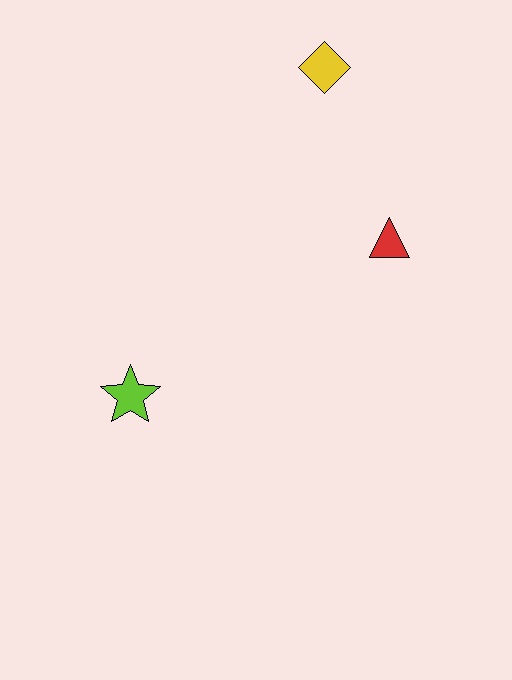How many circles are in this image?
There are no circles.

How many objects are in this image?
There are 3 objects.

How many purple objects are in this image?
There are no purple objects.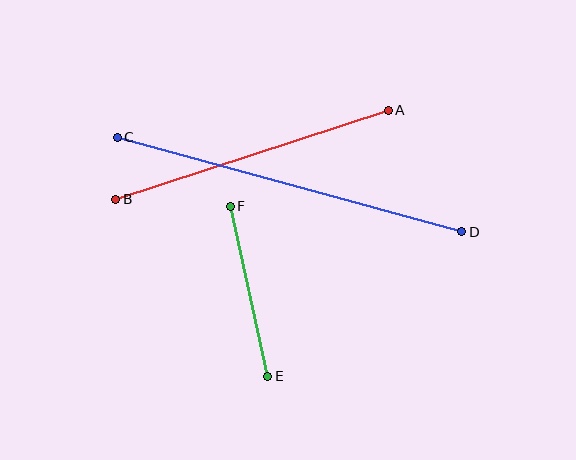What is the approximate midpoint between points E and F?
The midpoint is at approximately (249, 291) pixels.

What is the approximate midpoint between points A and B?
The midpoint is at approximately (252, 155) pixels.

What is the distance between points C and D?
The distance is approximately 357 pixels.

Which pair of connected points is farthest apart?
Points C and D are farthest apart.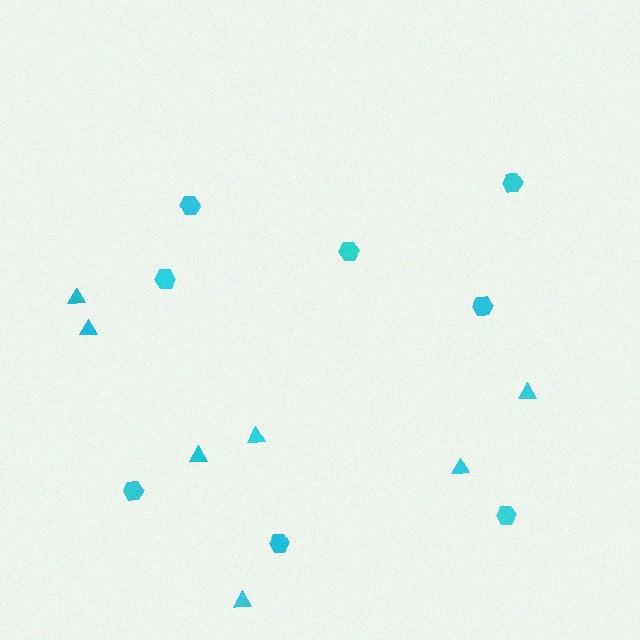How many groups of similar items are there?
There are 2 groups: one group of triangles (7) and one group of hexagons (8).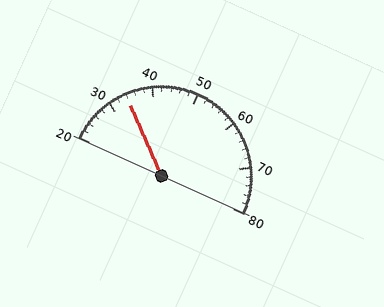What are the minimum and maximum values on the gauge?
The gauge ranges from 20 to 80.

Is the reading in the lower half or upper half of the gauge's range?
The reading is in the lower half of the range (20 to 80).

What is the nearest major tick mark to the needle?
The nearest major tick mark is 30.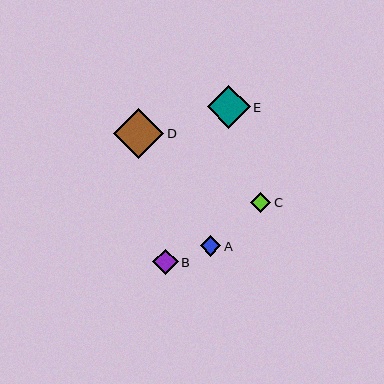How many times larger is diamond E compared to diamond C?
Diamond E is approximately 2.2 times the size of diamond C.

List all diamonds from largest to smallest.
From largest to smallest: D, E, B, A, C.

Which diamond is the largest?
Diamond D is the largest with a size of approximately 50 pixels.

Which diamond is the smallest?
Diamond C is the smallest with a size of approximately 20 pixels.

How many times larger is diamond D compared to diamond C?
Diamond D is approximately 2.5 times the size of diamond C.